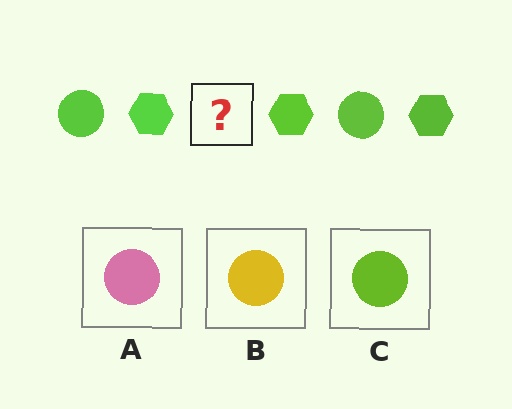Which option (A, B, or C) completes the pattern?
C.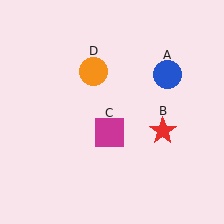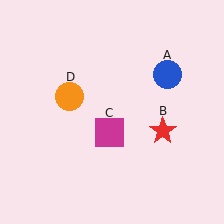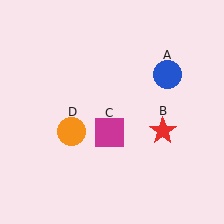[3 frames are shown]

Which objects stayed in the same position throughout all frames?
Blue circle (object A) and red star (object B) and magenta square (object C) remained stationary.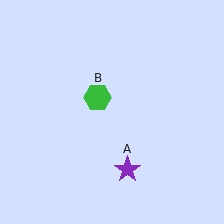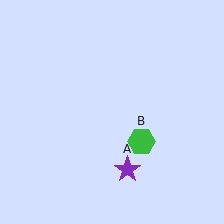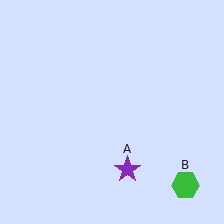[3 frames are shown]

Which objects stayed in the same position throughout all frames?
Purple star (object A) remained stationary.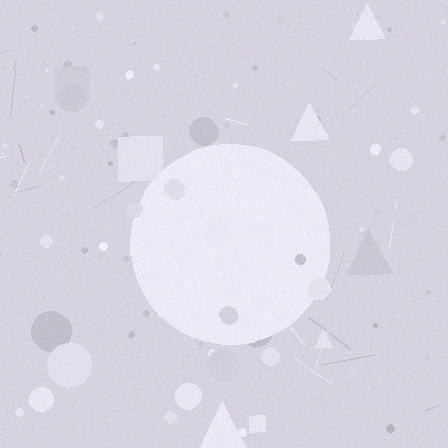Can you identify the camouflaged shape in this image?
The camouflaged shape is a circle.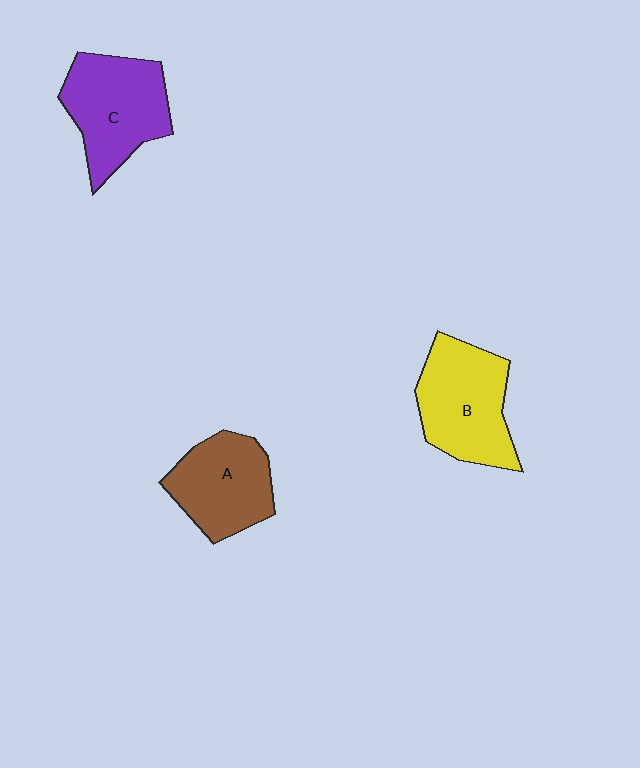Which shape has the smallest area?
Shape A (brown).